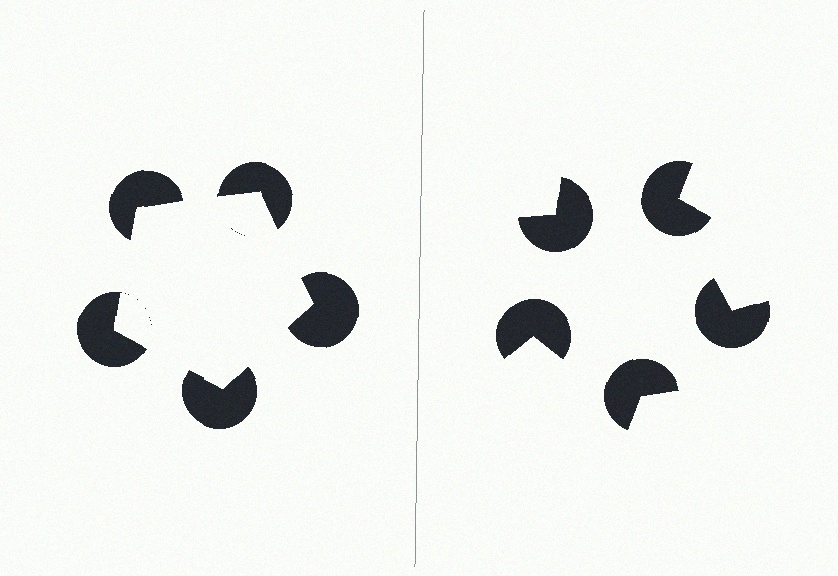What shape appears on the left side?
An illusory pentagon.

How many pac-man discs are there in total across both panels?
10 — 5 on each side.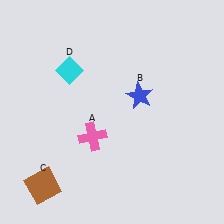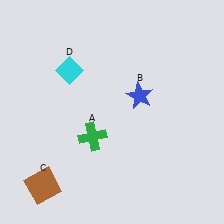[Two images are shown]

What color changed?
The cross (A) changed from pink in Image 1 to green in Image 2.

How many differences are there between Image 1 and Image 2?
There is 1 difference between the two images.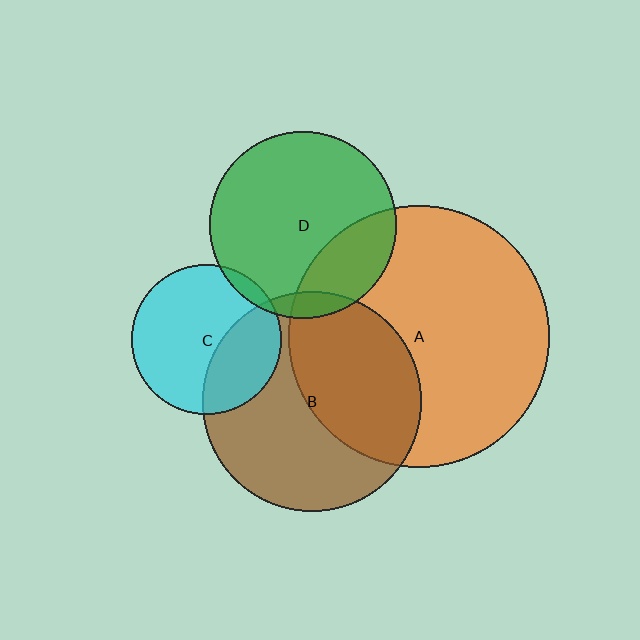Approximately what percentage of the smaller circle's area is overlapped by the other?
Approximately 5%.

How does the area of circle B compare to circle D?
Approximately 1.4 times.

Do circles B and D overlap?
Yes.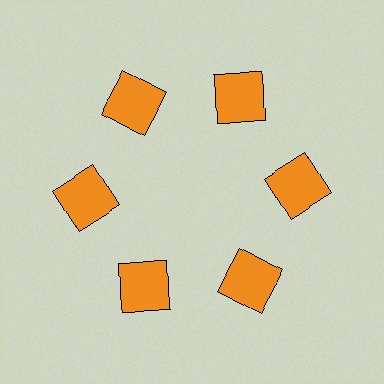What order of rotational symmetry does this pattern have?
This pattern has 6-fold rotational symmetry.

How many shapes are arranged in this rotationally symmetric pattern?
There are 6 shapes, arranged in 6 groups of 1.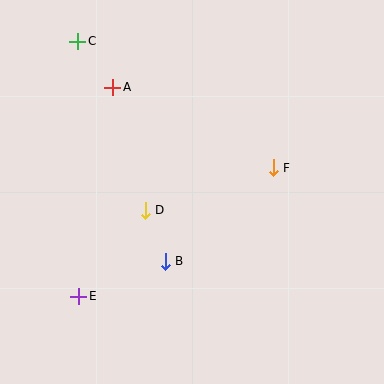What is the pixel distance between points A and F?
The distance between A and F is 180 pixels.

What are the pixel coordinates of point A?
Point A is at (113, 87).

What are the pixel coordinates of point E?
Point E is at (79, 296).